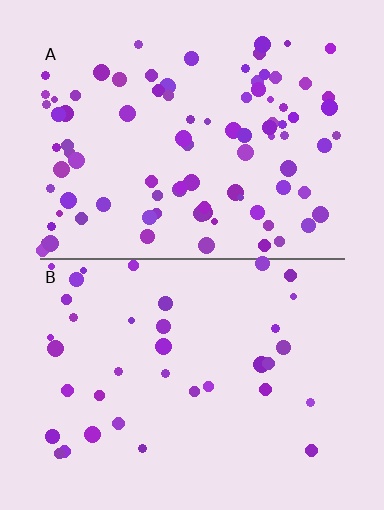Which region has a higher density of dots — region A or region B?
A (the top).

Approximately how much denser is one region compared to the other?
Approximately 2.4× — region A over region B.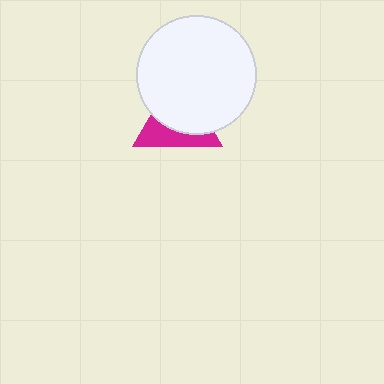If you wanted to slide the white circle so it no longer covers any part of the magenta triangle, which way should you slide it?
Slide it up — that is the most direct way to separate the two shapes.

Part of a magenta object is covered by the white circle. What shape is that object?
It is a triangle.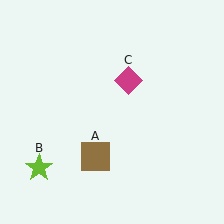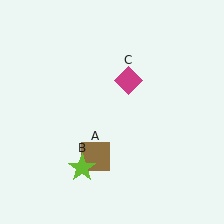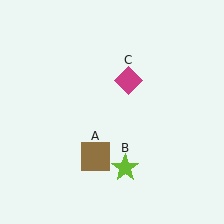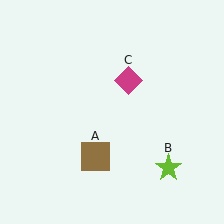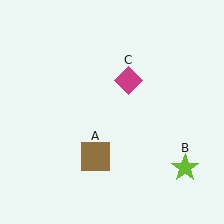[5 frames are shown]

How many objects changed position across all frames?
1 object changed position: lime star (object B).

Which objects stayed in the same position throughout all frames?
Brown square (object A) and magenta diamond (object C) remained stationary.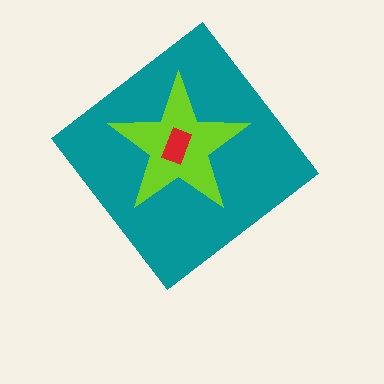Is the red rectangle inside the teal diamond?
Yes.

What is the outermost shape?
The teal diamond.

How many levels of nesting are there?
3.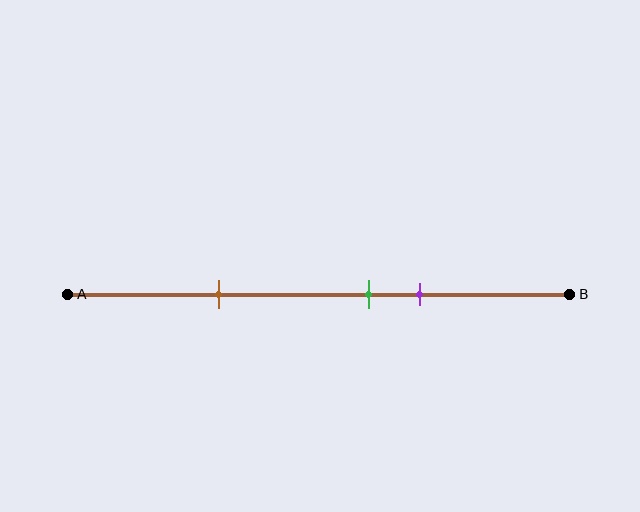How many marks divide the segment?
There are 3 marks dividing the segment.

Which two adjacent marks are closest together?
The green and purple marks are the closest adjacent pair.